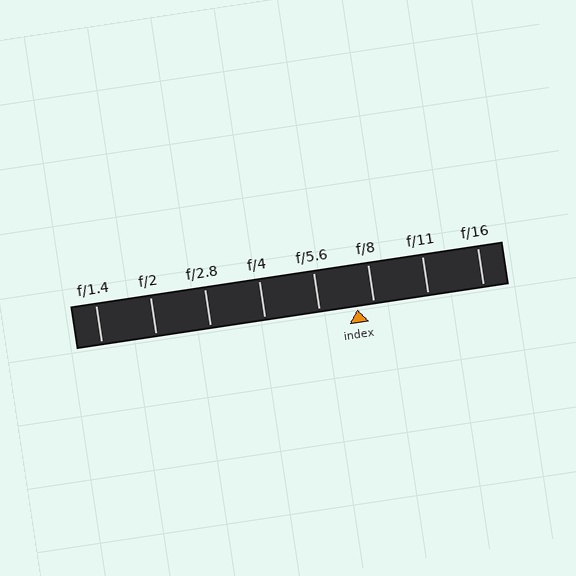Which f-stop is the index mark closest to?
The index mark is closest to f/8.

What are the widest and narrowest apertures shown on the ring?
The widest aperture shown is f/1.4 and the narrowest is f/16.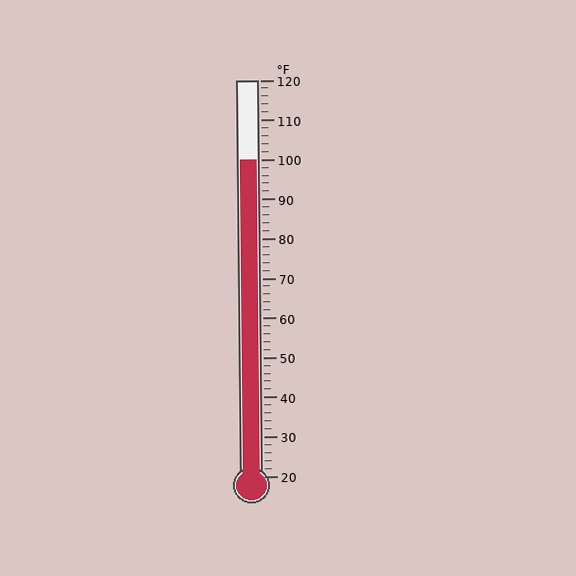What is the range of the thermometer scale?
The thermometer scale ranges from 20°F to 120°F.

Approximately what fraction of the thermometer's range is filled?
The thermometer is filled to approximately 80% of its range.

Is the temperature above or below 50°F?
The temperature is above 50°F.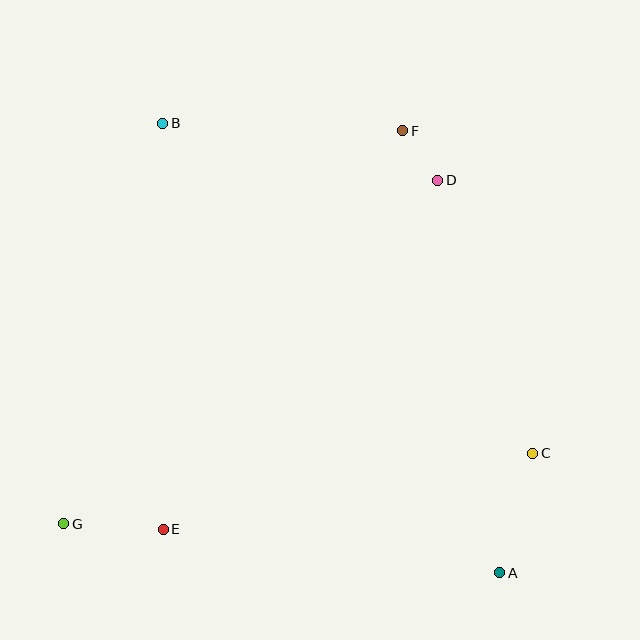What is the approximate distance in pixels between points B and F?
The distance between B and F is approximately 240 pixels.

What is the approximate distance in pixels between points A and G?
The distance between A and G is approximately 439 pixels.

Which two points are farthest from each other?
Points A and B are farthest from each other.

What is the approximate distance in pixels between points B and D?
The distance between B and D is approximately 281 pixels.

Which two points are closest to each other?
Points D and F are closest to each other.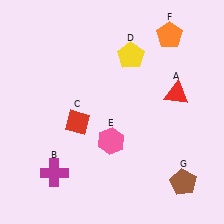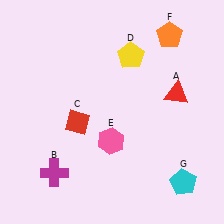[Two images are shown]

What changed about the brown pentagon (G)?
In Image 1, G is brown. In Image 2, it changed to cyan.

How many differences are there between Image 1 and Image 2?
There is 1 difference between the two images.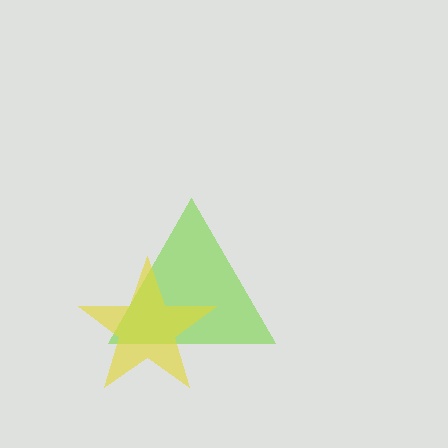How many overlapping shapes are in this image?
There are 2 overlapping shapes in the image.